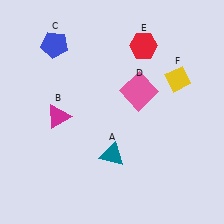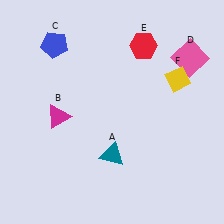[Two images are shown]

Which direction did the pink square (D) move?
The pink square (D) moved right.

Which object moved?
The pink square (D) moved right.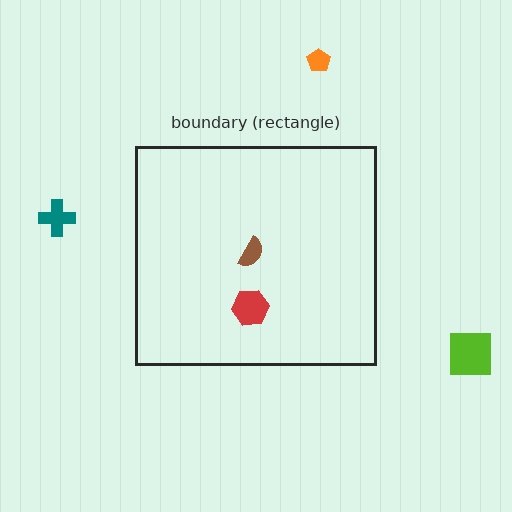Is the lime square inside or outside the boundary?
Outside.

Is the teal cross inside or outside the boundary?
Outside.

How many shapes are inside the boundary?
2 inside, 3 outside.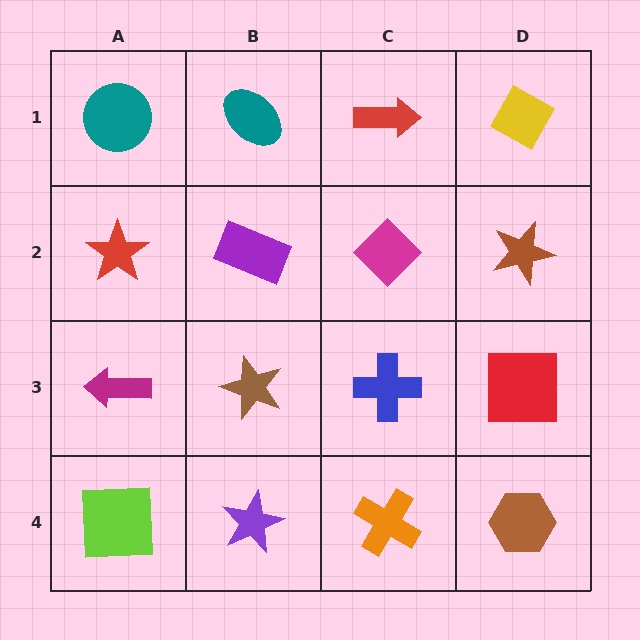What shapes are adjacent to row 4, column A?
A magenta arrow (row 3, column A), a purple star (row 4, column B).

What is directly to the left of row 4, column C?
A purple star.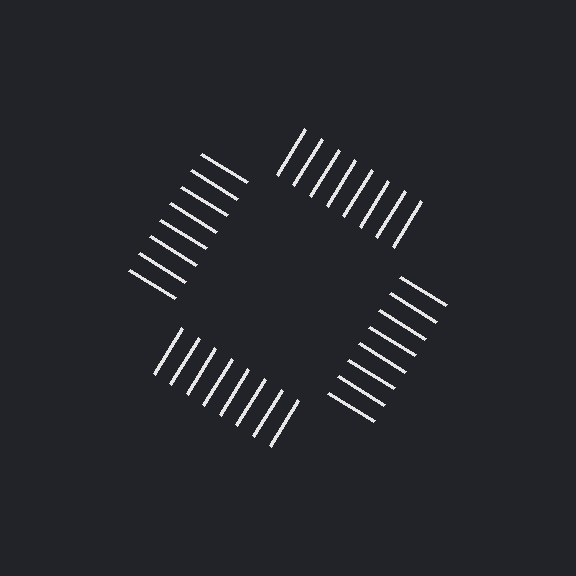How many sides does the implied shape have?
4 sides — the line-ends trace a square.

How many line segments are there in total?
32 — 8 along each of the 4 edges.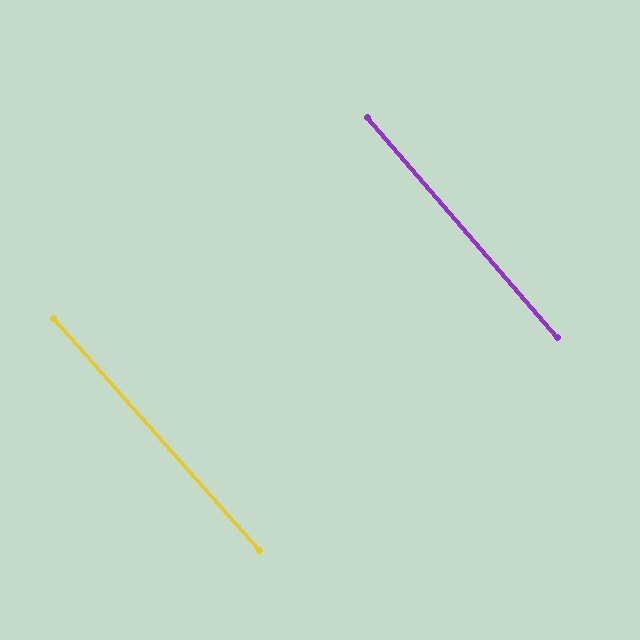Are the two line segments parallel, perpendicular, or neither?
Parallel — their directions differ by only 0.8°.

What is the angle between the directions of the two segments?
Approximately 1 degree.